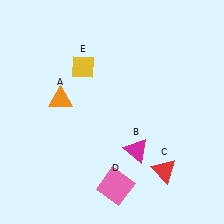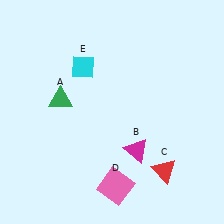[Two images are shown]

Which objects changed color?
A changed from orange to green. E changed from yellow to cyan.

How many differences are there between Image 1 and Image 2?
There are 2 differences between the two images.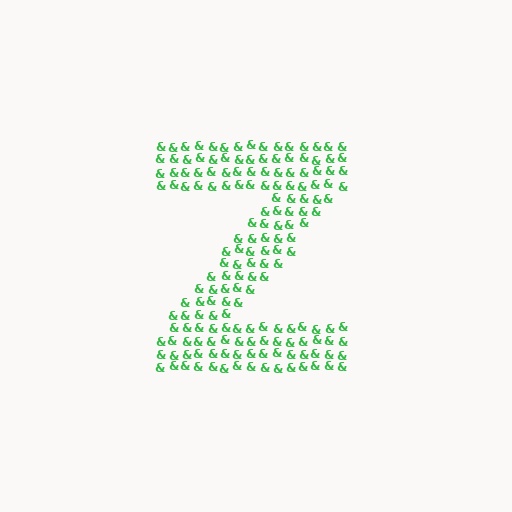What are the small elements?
The small elements are ampersands.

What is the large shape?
The large shape is the letter Z.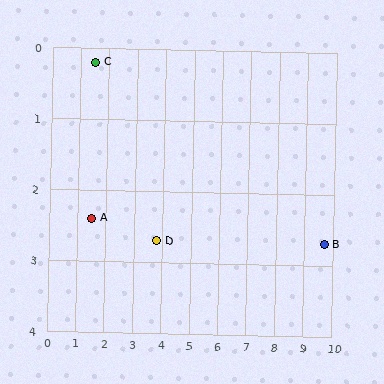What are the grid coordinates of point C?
Point C is at approximately (1.5, 0.2).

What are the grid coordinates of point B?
Point B is at approximately (9.7, 2.7).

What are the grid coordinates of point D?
Point D is at approximately (3.8, 2.7).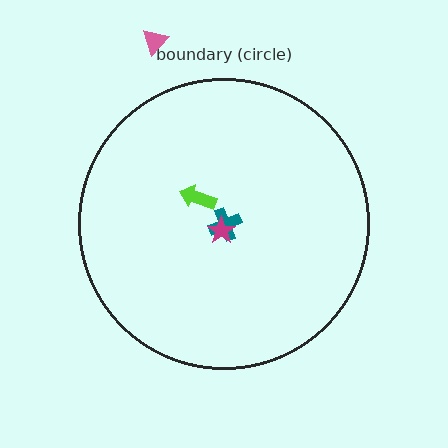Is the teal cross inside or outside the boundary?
Inside.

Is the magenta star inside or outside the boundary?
Inside.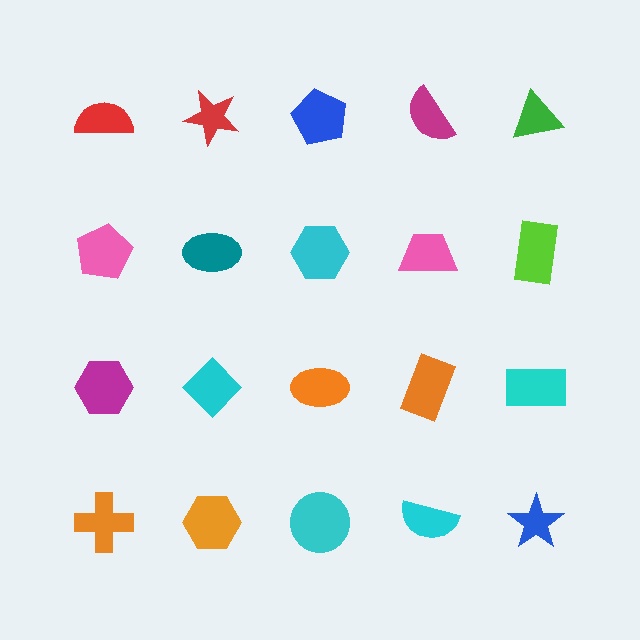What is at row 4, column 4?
A cyan semicircle.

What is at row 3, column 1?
A magenta hexagon.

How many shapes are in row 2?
5 shapes.